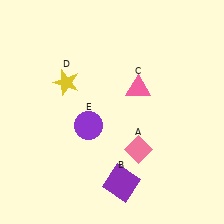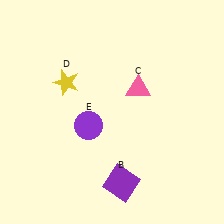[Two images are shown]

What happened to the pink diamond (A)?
The pink diamond (A) was removed in Image 2. It was in the bottom-right area of Image 1.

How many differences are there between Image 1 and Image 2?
There is 1 difference between the two images.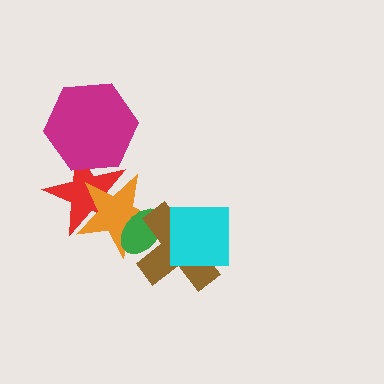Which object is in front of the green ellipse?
The brown cross is in front of the green ellipse.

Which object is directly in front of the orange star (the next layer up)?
The green ellipse is directly in front of the orange star.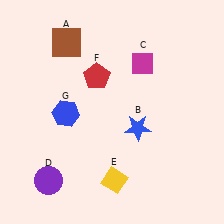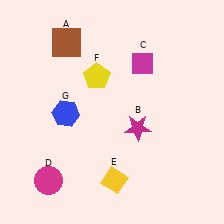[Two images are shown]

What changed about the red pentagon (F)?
In Image 1, F is red. In Image 2, it changed to yellow.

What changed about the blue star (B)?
In Image 1, B is blue. In Image 2, it changed to magenta.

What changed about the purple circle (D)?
In Image 1, D is purple. In Image 2, it changed to magenta.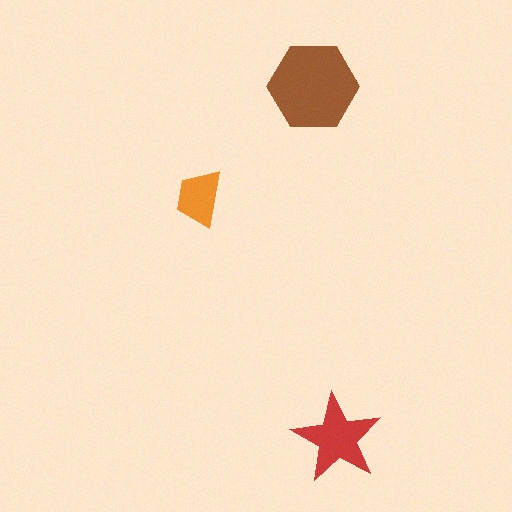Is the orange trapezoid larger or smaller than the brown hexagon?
Smaller.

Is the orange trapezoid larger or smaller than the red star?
Smaller.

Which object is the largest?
The brown hexagon.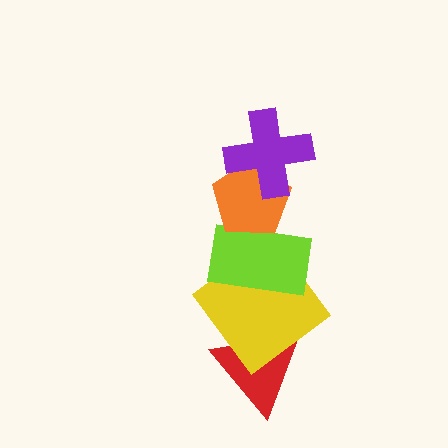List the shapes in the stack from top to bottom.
From top to bottom: the purple cross, the orange pentagon, the lime rectangle, the yellow diamond, the red triangle.